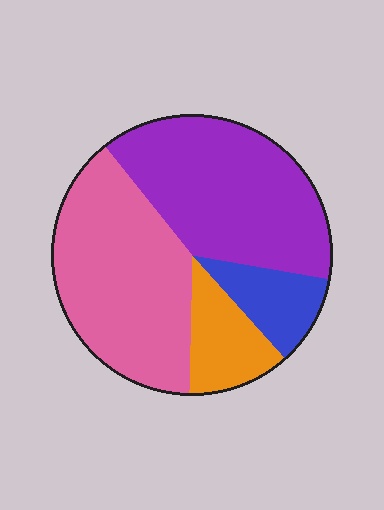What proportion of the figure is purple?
Purple takes up about three eighths (3/8) of the figure.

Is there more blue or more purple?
Purple.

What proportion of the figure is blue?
Blue covers about 10% of the figure.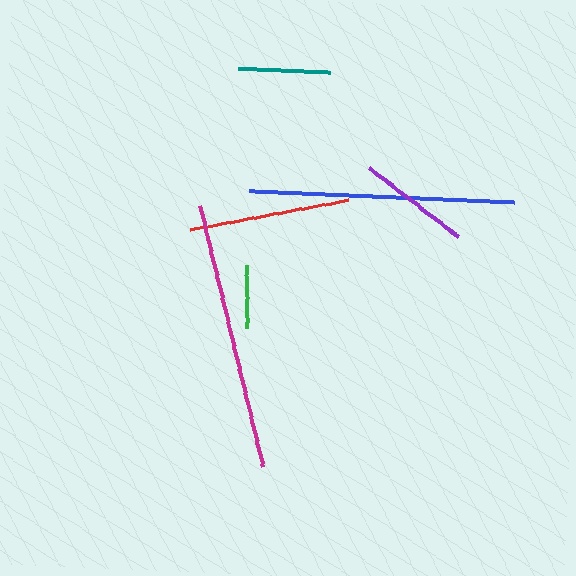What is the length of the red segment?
The red segment is approximately 160 pixels long.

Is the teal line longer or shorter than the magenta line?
The magenta line is longer than the teal line.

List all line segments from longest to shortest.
From longest to shortest: magenta, blue, red, purple, teal, green.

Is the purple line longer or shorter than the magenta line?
The magenta line is longer than the purple line.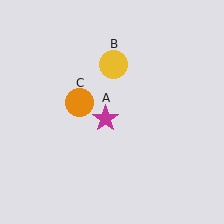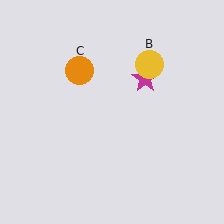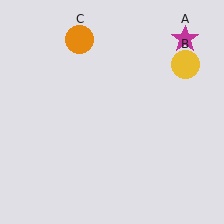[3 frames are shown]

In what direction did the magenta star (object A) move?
The magenta star (object A) moved up and to the right.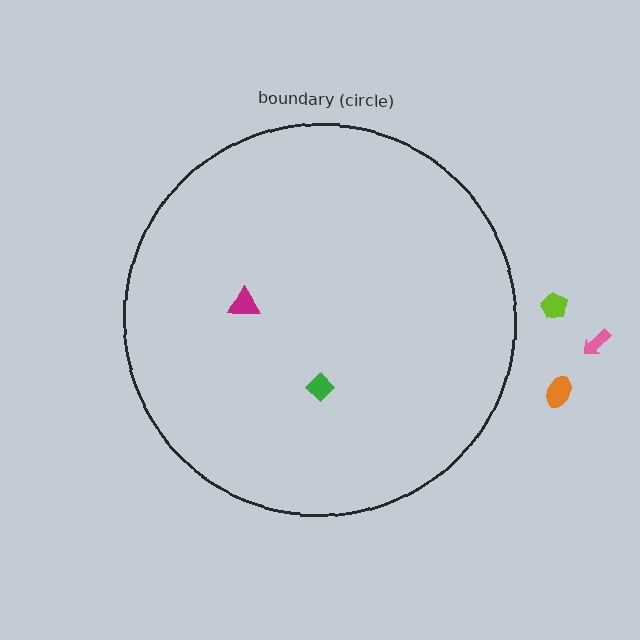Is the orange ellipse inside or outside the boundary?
Outside.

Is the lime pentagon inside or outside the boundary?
Outside.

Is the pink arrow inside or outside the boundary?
Outside.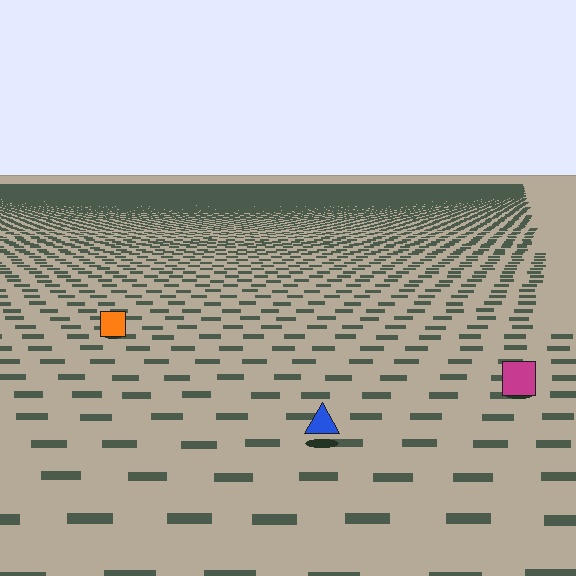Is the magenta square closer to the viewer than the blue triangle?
No. The blue triangle is closer — you can tell from the texture gradient: the ground texture is coarser near it.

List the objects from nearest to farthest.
From nearest to farthest: the blue triangle, the magenta square, the orange square.